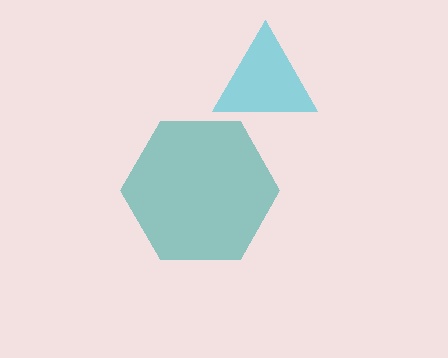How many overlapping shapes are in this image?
There are 2 overlapping shapes in the image.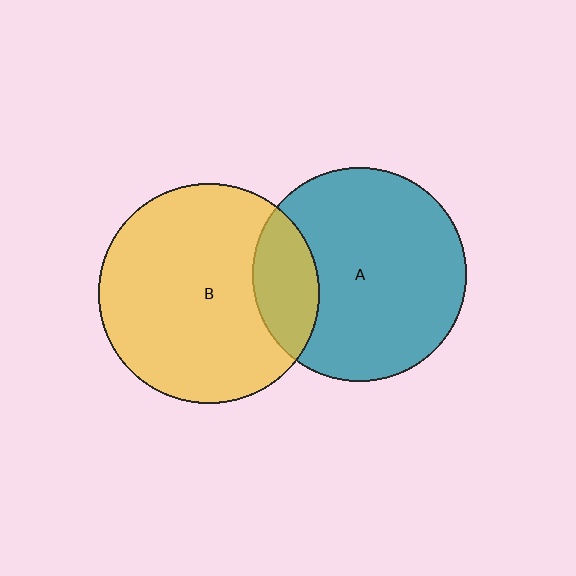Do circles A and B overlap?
Yes.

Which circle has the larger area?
Circle B (yellow).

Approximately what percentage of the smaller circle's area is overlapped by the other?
Approximately 20%.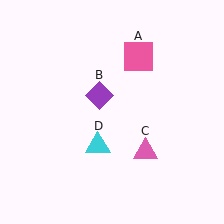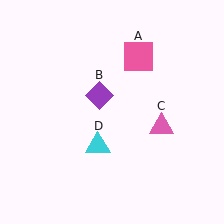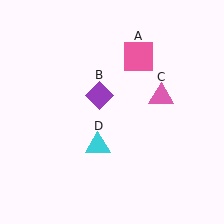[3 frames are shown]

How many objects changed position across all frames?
1 object changed position: pink triangle (object C).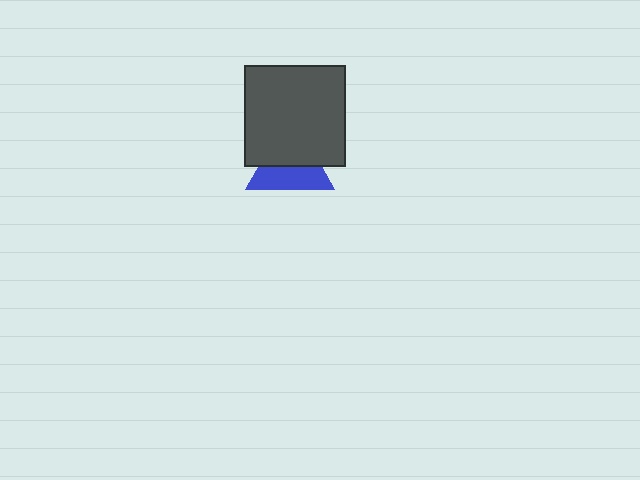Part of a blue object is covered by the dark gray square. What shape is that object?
It is a triangle.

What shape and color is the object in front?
The object in front is a dark gray square.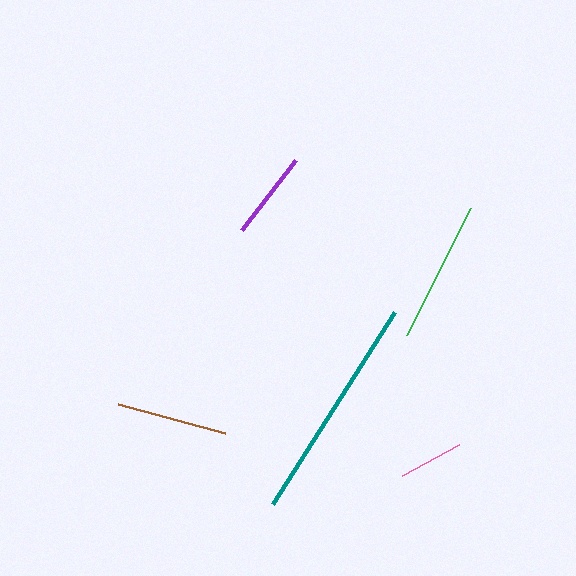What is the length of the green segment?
The green segment is approximately 143 pixels long.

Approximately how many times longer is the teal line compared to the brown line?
The teal line is approximately 2.1 times the length of the brown line.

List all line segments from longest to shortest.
From longest to shortest: teal, green, brown, purple, pink.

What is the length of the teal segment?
The teal segment is approximately 227 pixels long.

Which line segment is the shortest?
The pink line is the shortest at approximately 65 pixels.